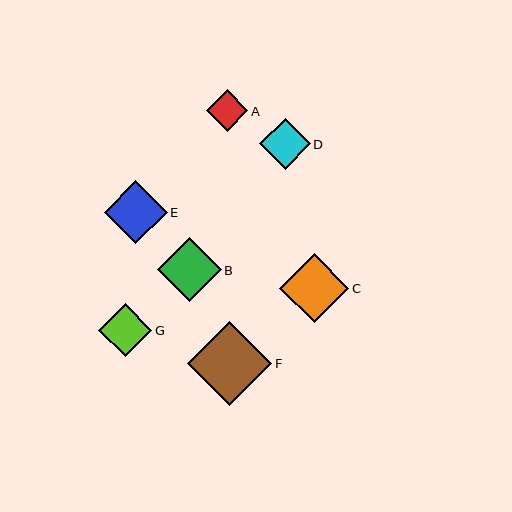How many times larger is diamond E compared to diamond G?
Diamond E is approximately 1.2 times the size of diamond G.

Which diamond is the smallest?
Diamond A is the smallest with a size of approximately 41 pixels.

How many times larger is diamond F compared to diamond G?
Diamond F is approximately 1.6 times the size of diamond G.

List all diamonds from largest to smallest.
From largest to smallest: F, C, B, E, G, D, A.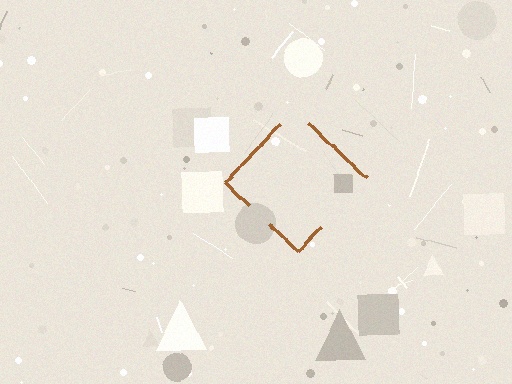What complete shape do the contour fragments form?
The contour fragments form a diamond.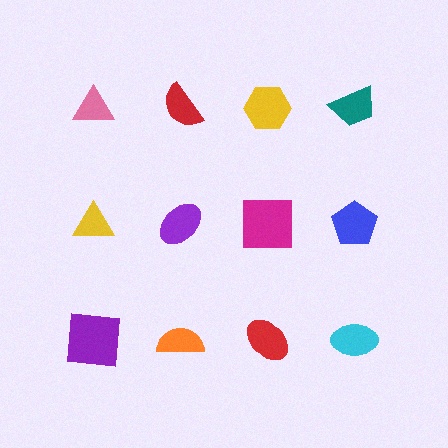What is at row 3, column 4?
A cyan ellipse.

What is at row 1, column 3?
A yellow hexagon.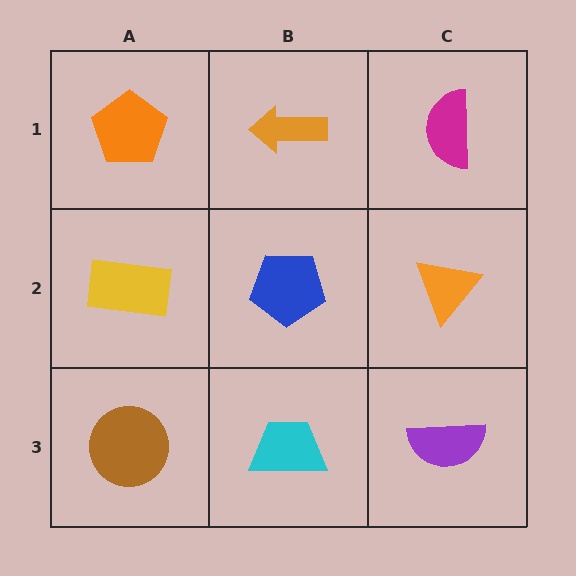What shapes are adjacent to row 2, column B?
An orange arrow (row 1, column B), a cyan trapezoid (row 3, column B), a yellow rectangle (row 2, column A), an orange triangle (row 2, column C).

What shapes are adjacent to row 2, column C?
A magenta semicircle (row 1, column C), a purple semicircle (row 3, column C), a blue pentagon (row 2, column B).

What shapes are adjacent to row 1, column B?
A blue pentagon (row 2, column B), an orange pentagon (row 1, column A), a magenta semicircle (row 1, column C).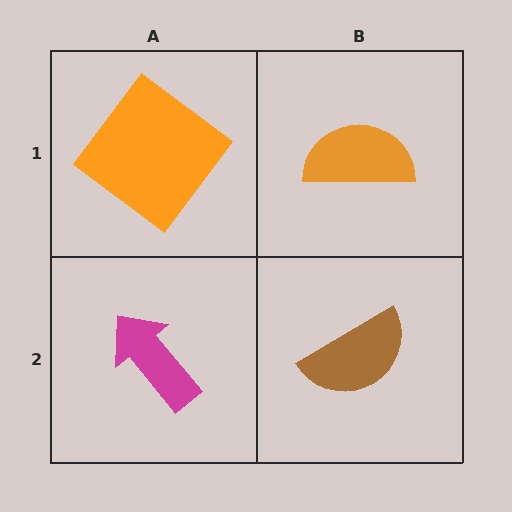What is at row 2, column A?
A magenta arrow.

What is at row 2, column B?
A brown semicircle.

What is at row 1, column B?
An orange semicircle.